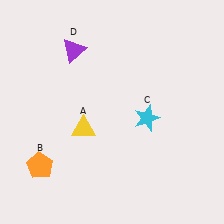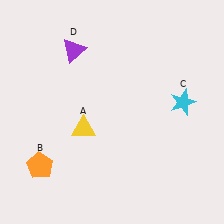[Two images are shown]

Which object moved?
The cyan star (C) moved right.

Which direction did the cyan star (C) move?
The cyan star (C) moved right.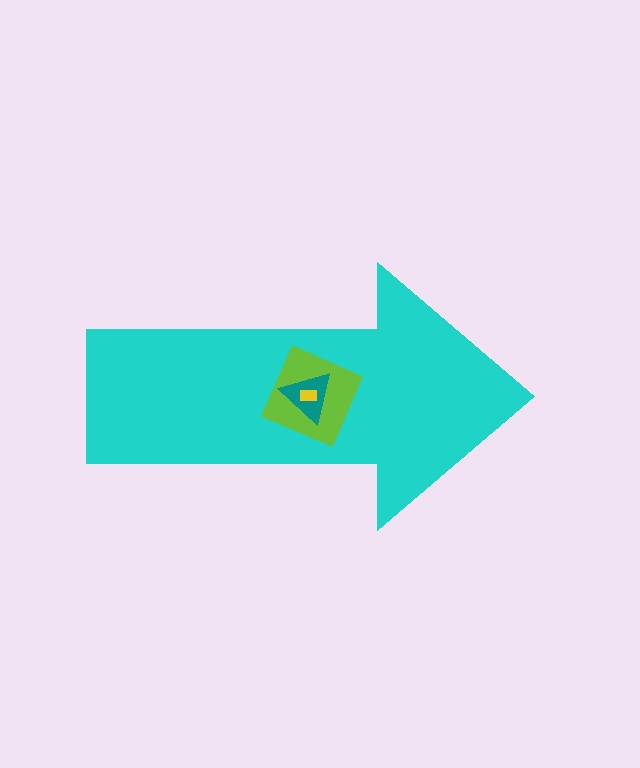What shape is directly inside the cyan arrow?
The lime diamond.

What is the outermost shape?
The cyan arrow.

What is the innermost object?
The yellow rectangle.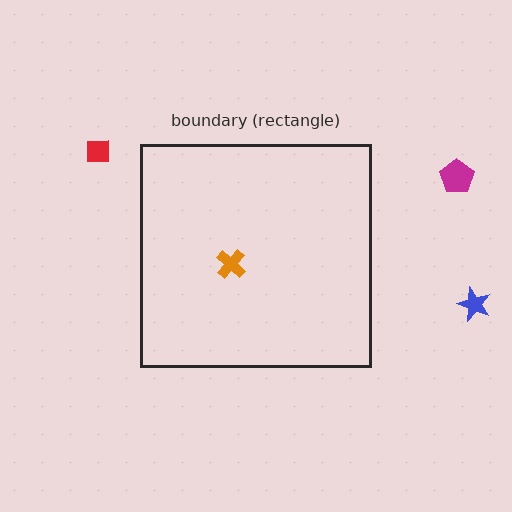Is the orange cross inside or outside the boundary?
Inside.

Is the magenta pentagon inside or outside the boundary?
Outside.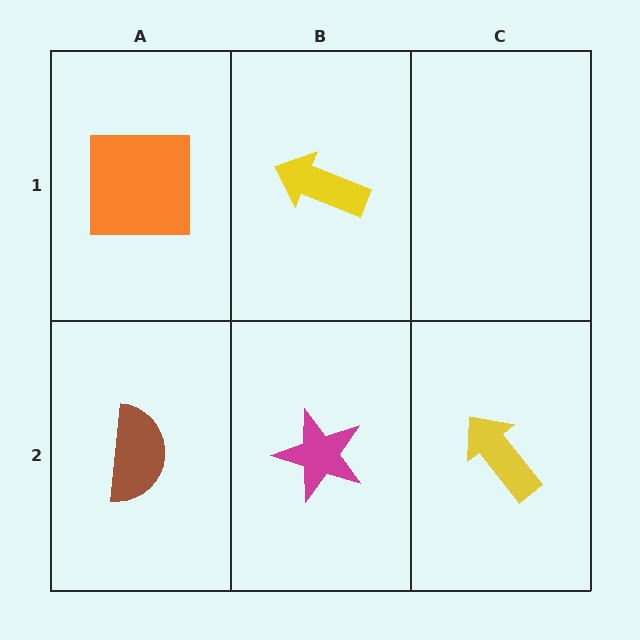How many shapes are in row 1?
2 shapes.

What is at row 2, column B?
A magenta star.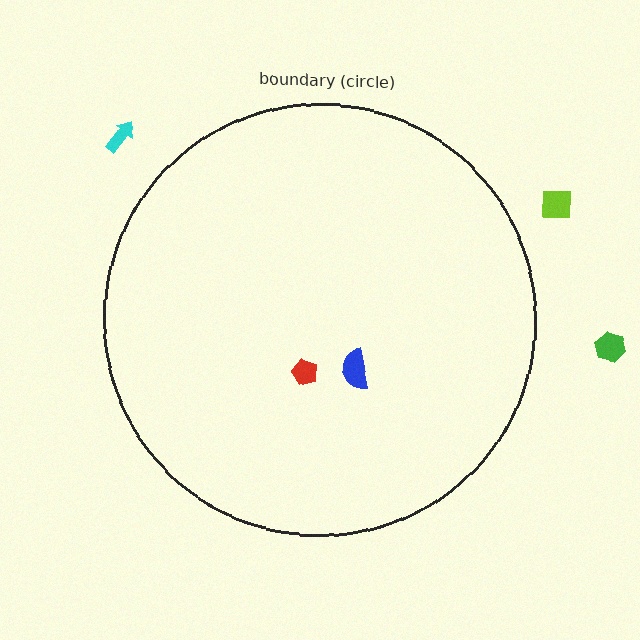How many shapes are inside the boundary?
2 inside, 3 outside.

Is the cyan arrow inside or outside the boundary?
Outside.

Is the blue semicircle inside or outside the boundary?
Inside.